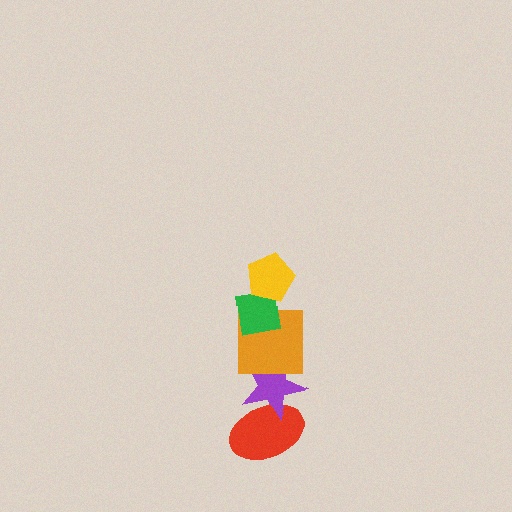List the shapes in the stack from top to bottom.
From top to bottom: the yellow pentagon, the green square, the orange square, the purple star, the red ellipse.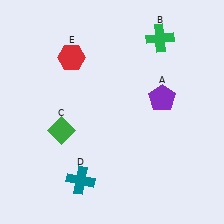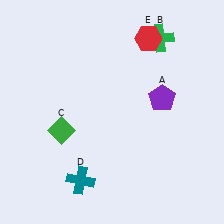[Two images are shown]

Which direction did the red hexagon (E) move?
The red hexagon (E) moved right.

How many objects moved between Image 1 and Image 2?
1 object moved between the two images.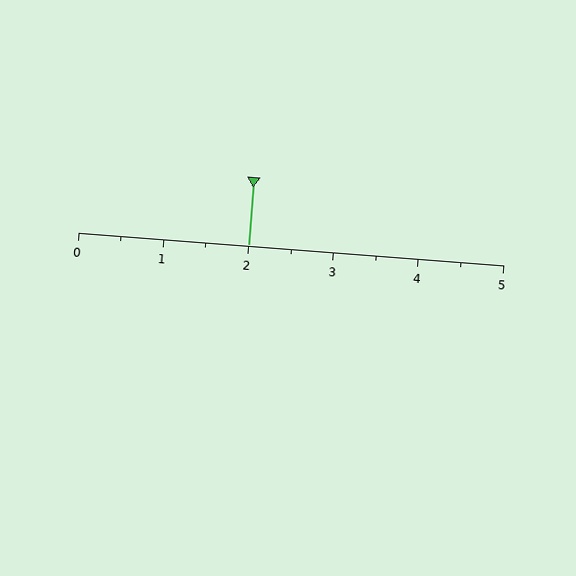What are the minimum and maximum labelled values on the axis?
The axis runs from 0 to 5.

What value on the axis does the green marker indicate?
The marker indicates approximately 2.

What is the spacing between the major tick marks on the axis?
The major ticks are spaced 1 apart.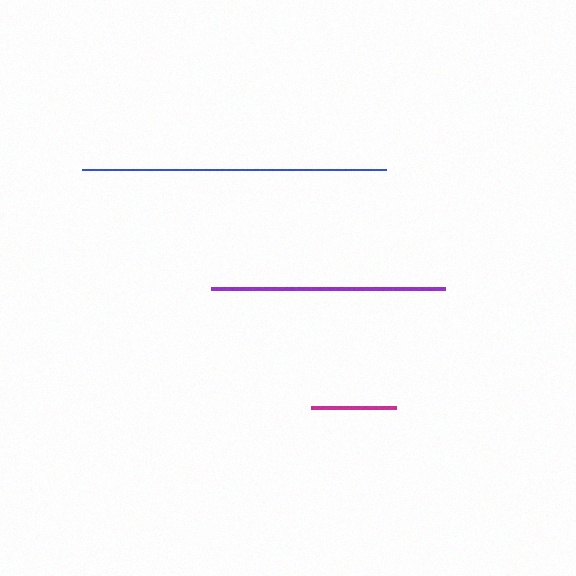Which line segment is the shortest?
The magenta line is the shortest at approximately 85 pixels.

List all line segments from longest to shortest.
From longest to shortest: blue, purple, magenta.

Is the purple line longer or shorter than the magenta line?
The purple line is longer than the magenta line.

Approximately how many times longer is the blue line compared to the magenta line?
The blue line is approximately 3.6 times the length of the magenta line.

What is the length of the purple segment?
The purple segment is approximately 234 pixels long.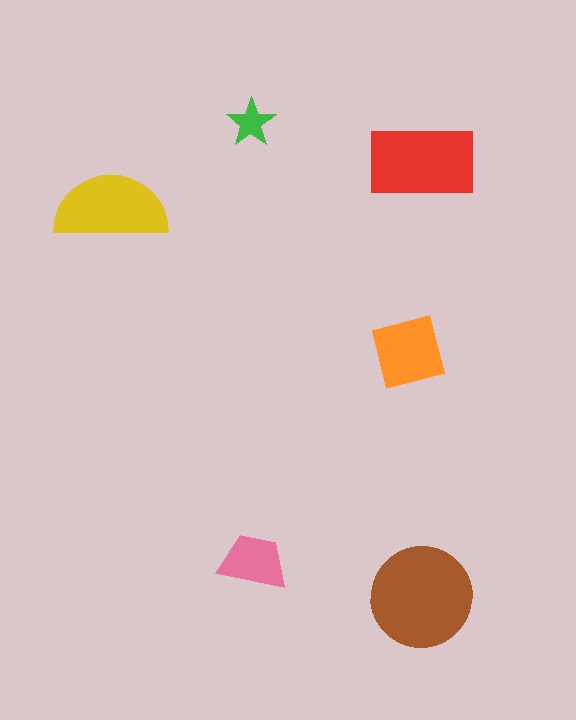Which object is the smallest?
The green star.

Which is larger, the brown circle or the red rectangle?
The brown circle.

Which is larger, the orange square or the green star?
The orange square.